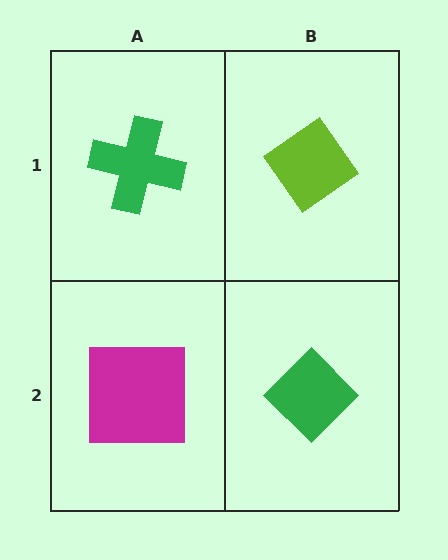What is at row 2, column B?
A green diamond.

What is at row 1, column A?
A green cross.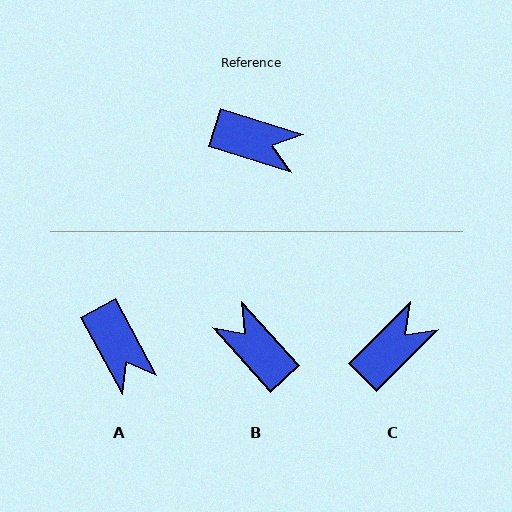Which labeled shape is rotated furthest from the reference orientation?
B, about 150 degrees away.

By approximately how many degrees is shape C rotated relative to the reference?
Approximately 63 degrees counter-clockwise.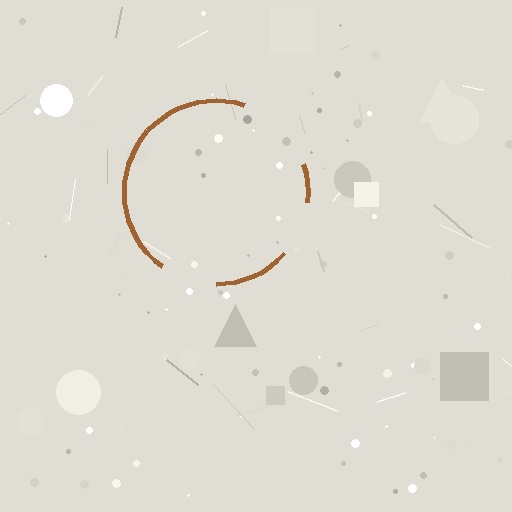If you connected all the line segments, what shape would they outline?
They would outline a circle.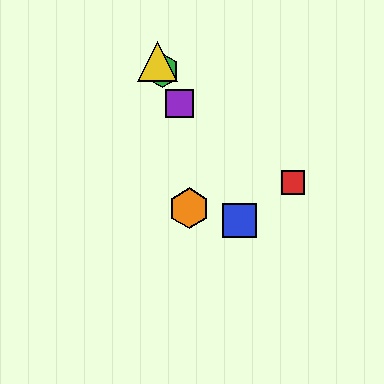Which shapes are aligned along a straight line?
The blue square, the green hexagon, the yellow triangle, the purple square are aligned along a straight line.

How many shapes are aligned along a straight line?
4 shapes (the blue square, the green hexagon, the yellow triangle, the purple square) are aligned along a straight line.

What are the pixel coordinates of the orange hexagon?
The orange hexagon is at (189, 208).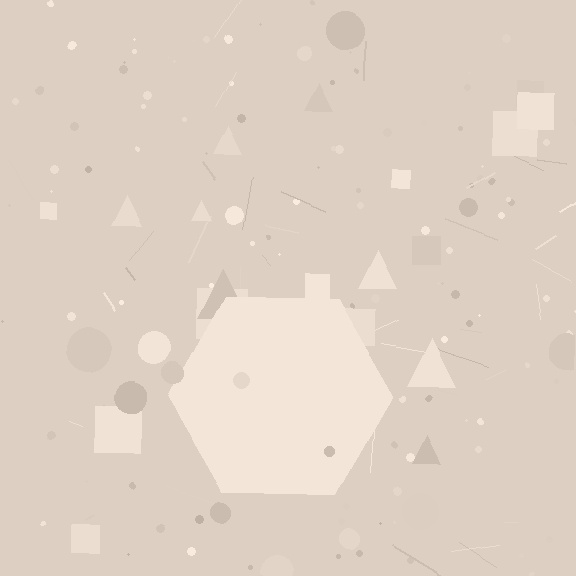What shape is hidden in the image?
A hexagon is hidden in the image.